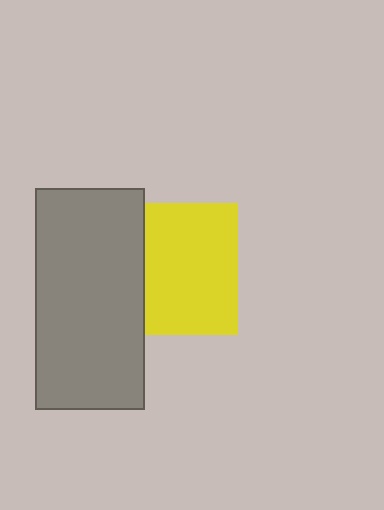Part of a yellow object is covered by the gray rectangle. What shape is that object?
It is a square.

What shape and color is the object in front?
The object in front is a gray rectangle.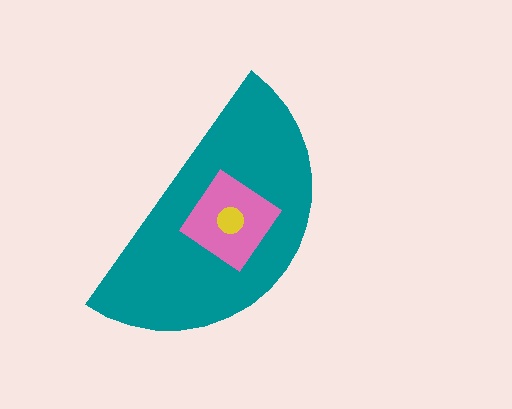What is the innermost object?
The yellow circle.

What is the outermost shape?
The teal semicircle.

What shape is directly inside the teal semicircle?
The pink diamond.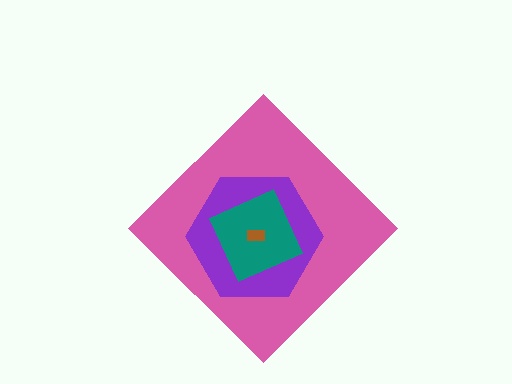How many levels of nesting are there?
4.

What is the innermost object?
The brown rectangle.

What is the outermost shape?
The pink diamond.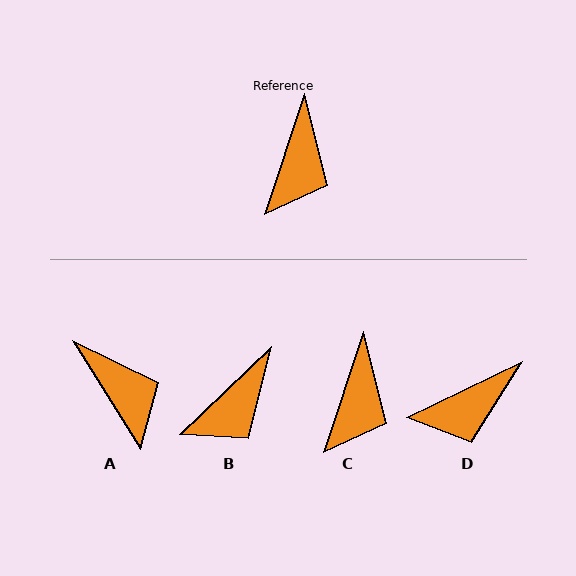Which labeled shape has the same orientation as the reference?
C.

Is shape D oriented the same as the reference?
No, it is off by about 46 degrees.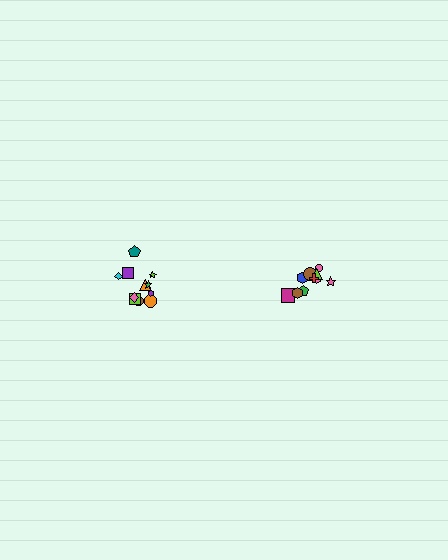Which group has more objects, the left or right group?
The left group.